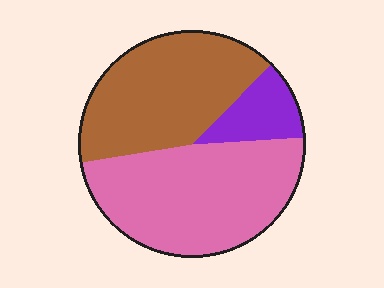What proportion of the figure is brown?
Brown takes up between a third and a half of the figure.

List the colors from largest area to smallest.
From largest to smallest: pink, brown, purple.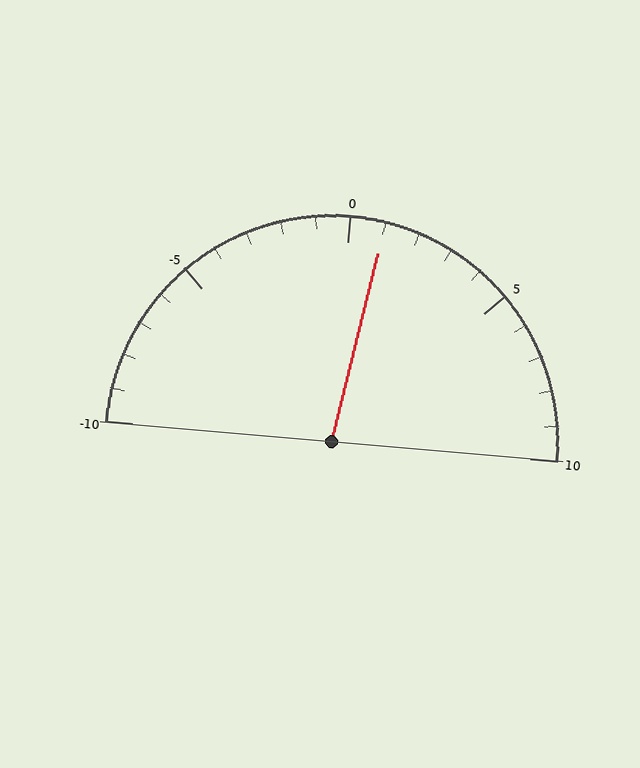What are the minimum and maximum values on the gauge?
The gauge ranges from -10 to 10.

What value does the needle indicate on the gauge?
The needle indicates approximately 1.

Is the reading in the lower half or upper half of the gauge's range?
The reading is in the upper half of the range (-10 to 10).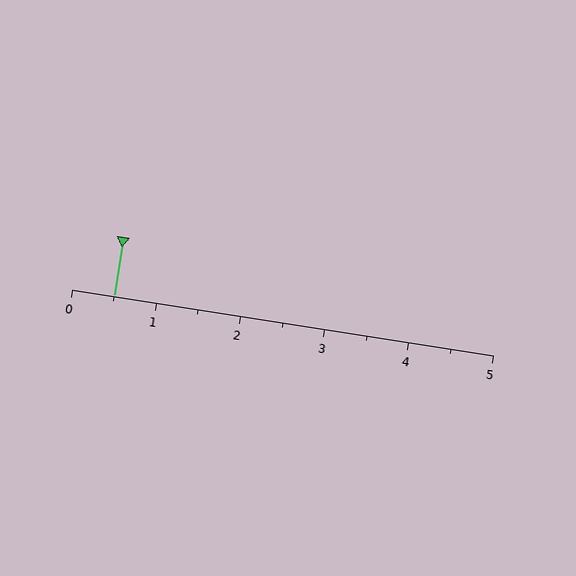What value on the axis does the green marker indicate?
The marker indicates approximately 0.5.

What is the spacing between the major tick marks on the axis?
The major ticks are spaced 1 apart.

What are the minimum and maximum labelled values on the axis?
The axis runs from 0 to 5.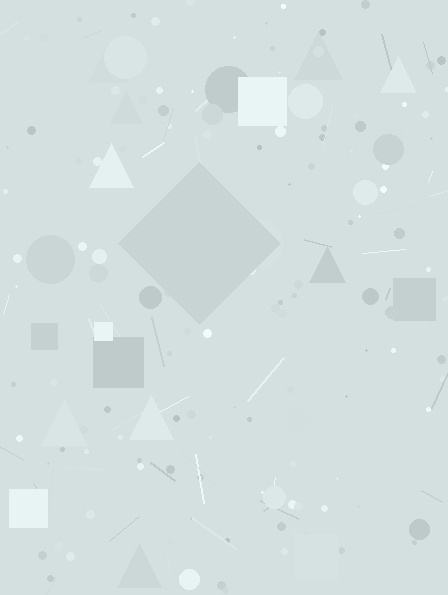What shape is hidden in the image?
A diamond is hidden in the image.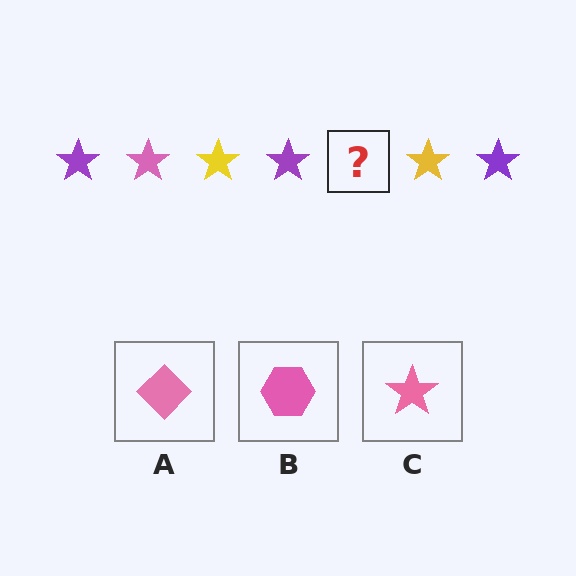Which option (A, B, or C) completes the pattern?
C.